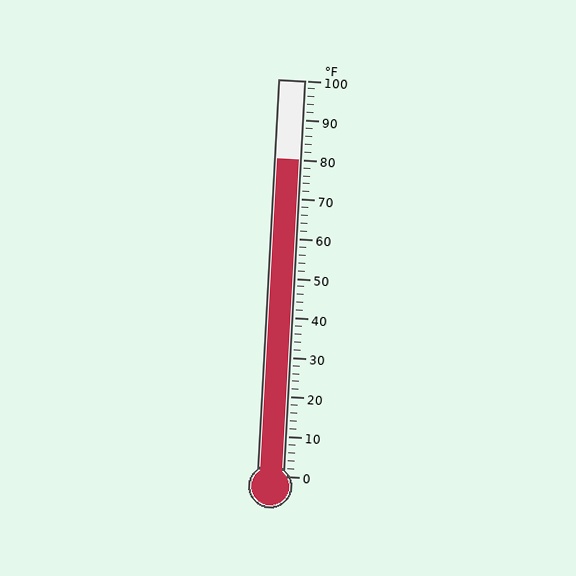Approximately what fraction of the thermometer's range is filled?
The thermometer is filled to approximately 80% of its range.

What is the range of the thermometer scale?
The thermometer scale ranges from 0°F to 100°F.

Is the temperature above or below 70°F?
The temperature is above 70°F.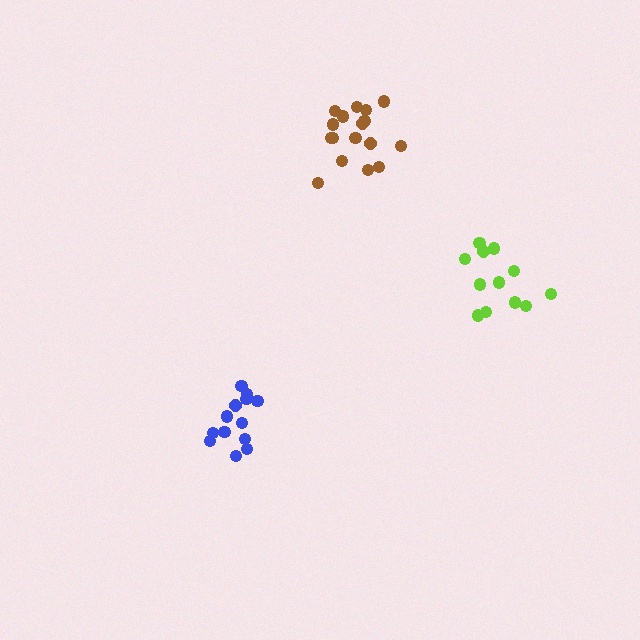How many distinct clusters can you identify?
There are 3 distinct clusters.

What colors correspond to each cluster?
The clusters are colored: brown, lime, blue.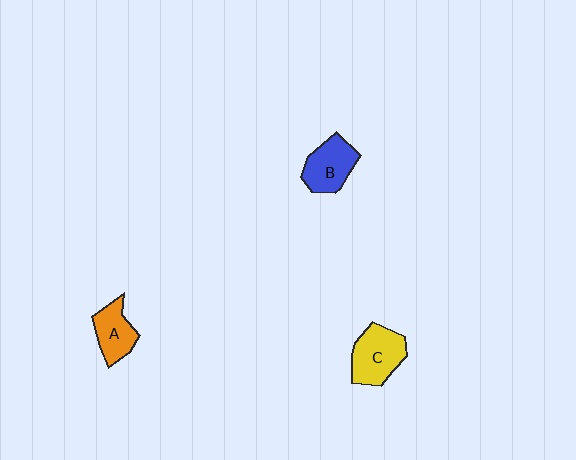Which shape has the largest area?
Shape C (yellow).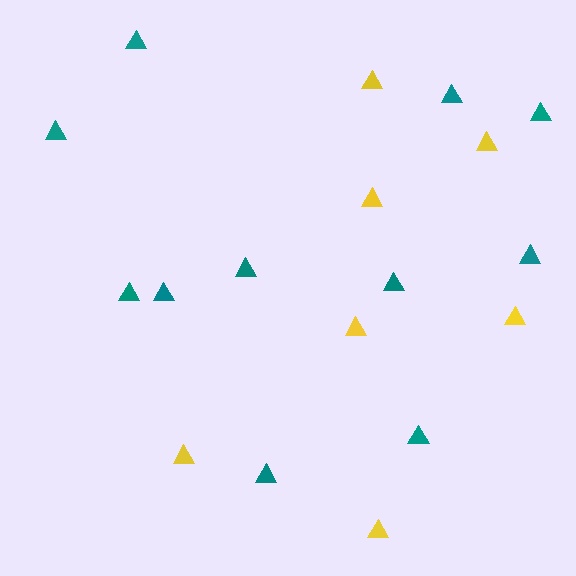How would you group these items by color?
There are 2 groups: one group of teal triangles (11) and one group of yellow triangles (7).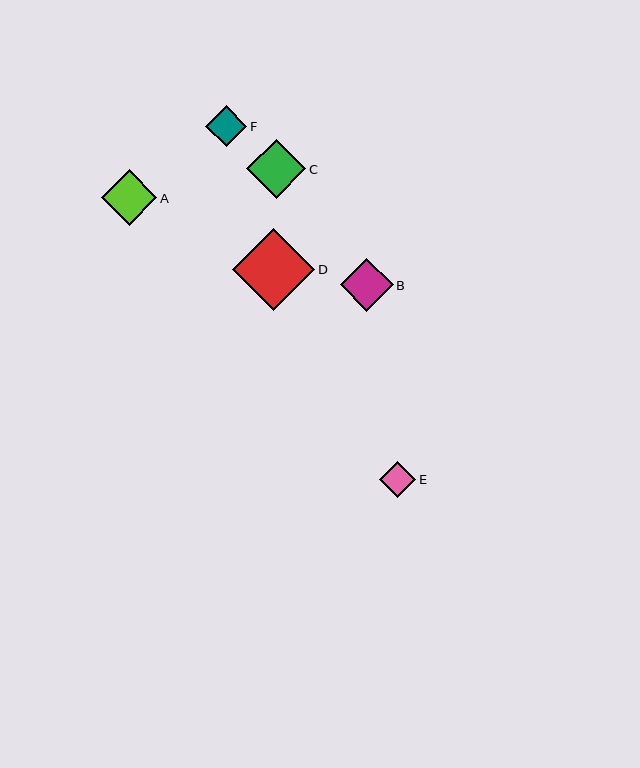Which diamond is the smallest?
Diamond E is the smallest with a size of approximately 36 pixels.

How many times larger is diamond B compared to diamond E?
Diamond B is approximately 1.5 times the size of diamond E.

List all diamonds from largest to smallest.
From largest to smallest: D, C, A, B, F, E.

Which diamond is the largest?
Diamond D is the largest with a size of approximately 82 pixels.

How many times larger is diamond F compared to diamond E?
Diamond F is approximately 1.1 times the size of diamond E.